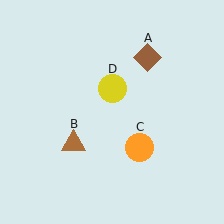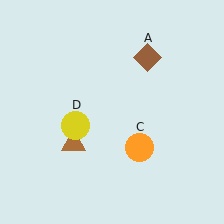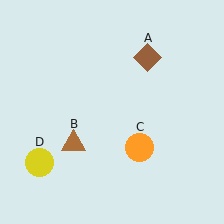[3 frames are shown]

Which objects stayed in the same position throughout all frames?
Brown diamond (object A) and brown triangle (object B) and orange circle (object C) remained stationary.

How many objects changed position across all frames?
1 object changed position: yellow circle (object D).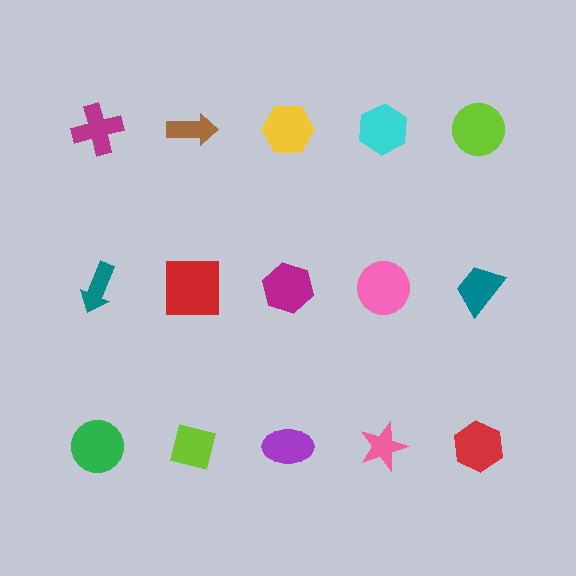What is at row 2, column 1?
A teal arrow.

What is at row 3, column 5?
A red hexagon.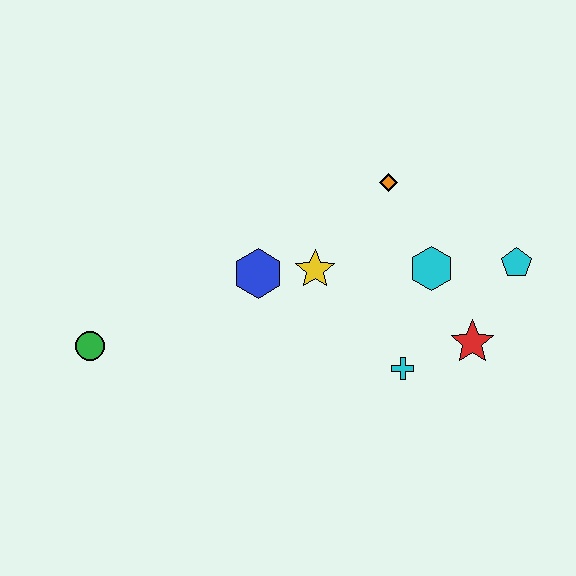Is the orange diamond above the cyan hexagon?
Yes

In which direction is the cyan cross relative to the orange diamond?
The cyan cross is below the orange diamond.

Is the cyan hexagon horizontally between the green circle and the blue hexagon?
No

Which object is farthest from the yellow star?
The green circle is farthest from the yellow star.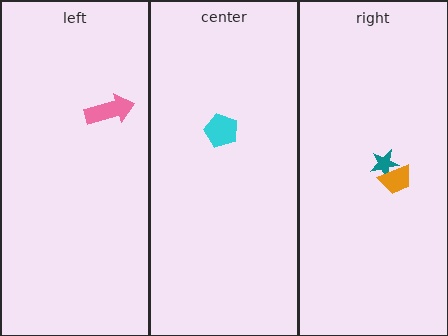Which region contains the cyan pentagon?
The center region.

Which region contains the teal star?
The right region.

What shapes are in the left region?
The pink arrow.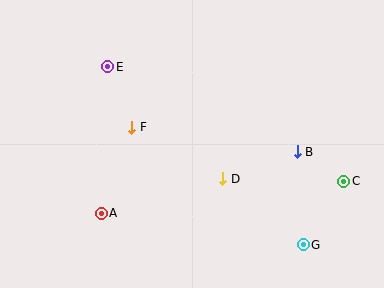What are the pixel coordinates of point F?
Point F is at (132, 127).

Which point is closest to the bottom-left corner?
Point A is closest to the bottom-left corner.